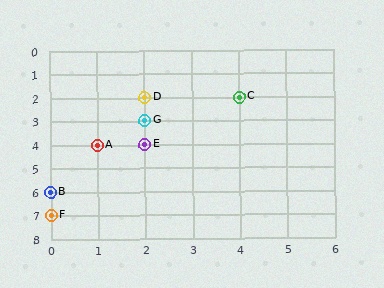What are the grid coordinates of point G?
Point G is at grid coordinates (2, 3).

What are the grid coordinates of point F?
Point F is at grid coordinates (0, 7).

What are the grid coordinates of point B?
Point B is at grid coordinates (0, 6).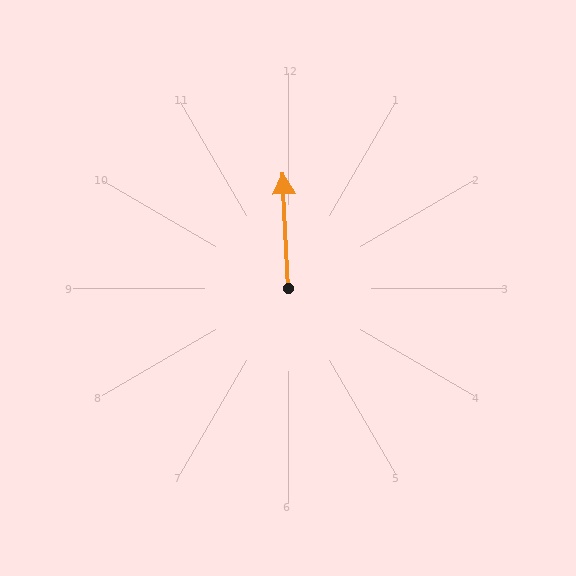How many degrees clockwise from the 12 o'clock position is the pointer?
Approximately 357 degrees.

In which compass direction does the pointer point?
North.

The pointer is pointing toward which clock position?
Roughly 12 o'clock.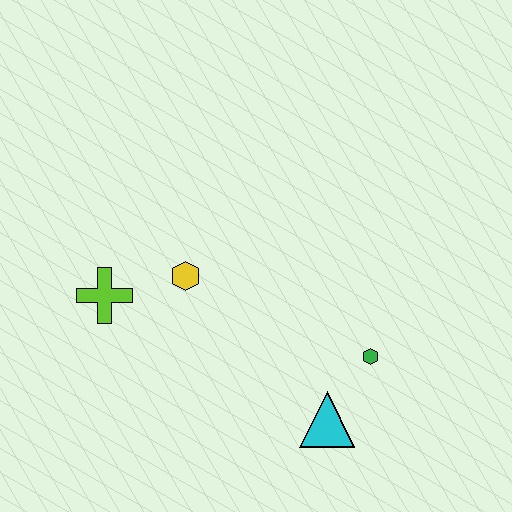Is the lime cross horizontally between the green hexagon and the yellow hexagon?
No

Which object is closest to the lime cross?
The yellow hexagon is closest to the lime cross.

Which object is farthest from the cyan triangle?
The lime cross is farthest from the cyan triangle.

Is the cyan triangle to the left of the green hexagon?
Yes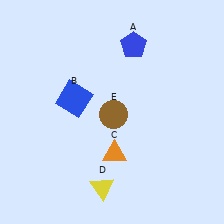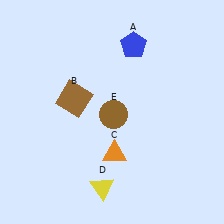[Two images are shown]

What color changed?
The square (B) changed from blue in Image 1 to brown in Image 2.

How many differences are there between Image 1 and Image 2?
There is 1 difference between the two images.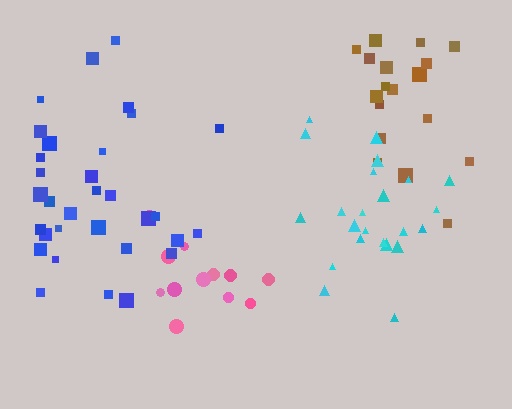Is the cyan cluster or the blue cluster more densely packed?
Cyan.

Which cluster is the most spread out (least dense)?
Pink.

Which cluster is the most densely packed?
Cyan.